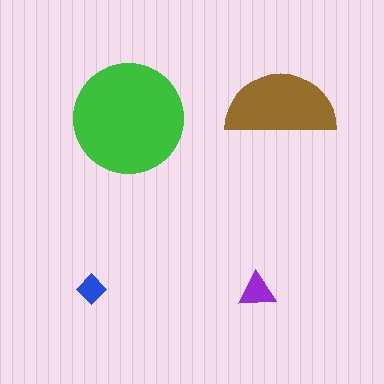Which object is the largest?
The green circle.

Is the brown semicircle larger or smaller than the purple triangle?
Larger.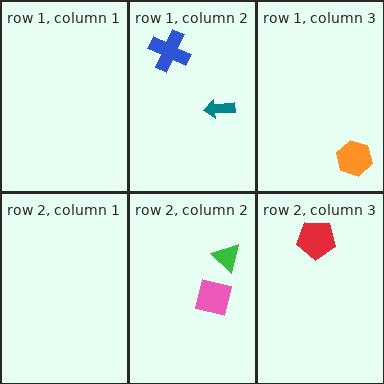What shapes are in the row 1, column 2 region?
The blue cross, the teal arrow.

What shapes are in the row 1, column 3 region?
The orange hexagon.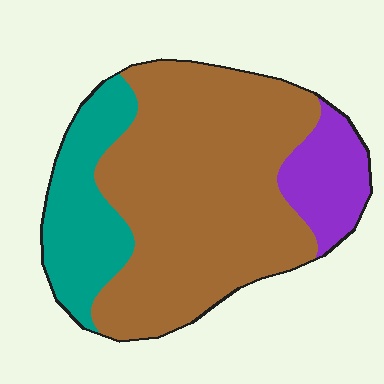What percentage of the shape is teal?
Teal covers roughly 20% of the shape.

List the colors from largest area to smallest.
From largest to smallest: brown, teal, purple.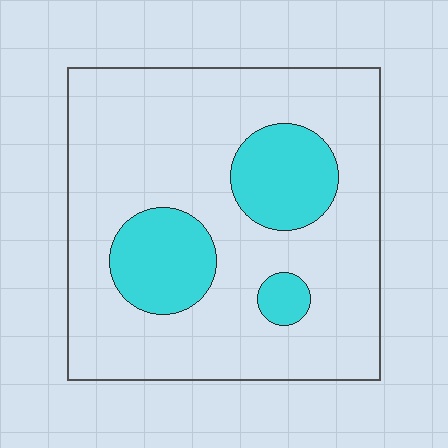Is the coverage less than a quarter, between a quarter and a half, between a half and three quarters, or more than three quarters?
Less than a quarter.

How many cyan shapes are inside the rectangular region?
3.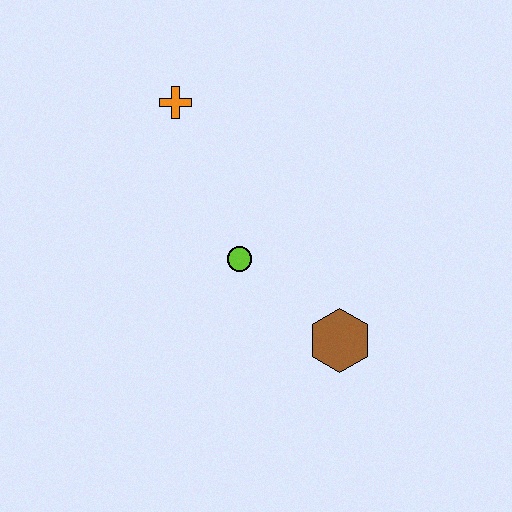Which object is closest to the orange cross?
The lime circle is closest to the orange cross.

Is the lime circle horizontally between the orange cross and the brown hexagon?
Yes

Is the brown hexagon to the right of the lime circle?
Yes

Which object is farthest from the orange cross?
The brown hexagon is farthest from the orange cross.